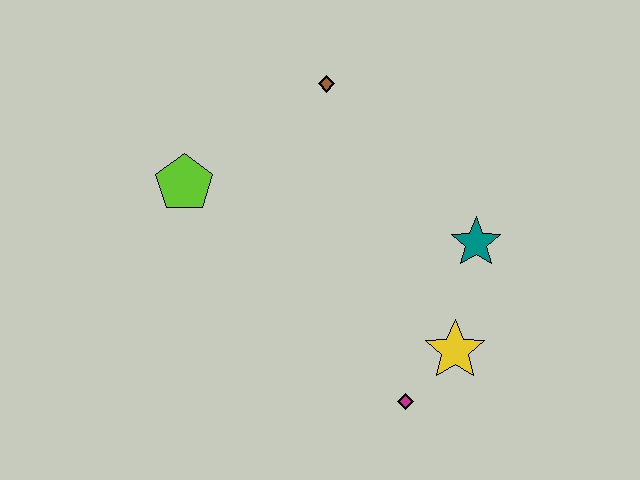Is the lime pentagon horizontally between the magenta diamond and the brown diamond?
No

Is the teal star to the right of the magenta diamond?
Yes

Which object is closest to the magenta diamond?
The yellow star is closest to the magenta diamond.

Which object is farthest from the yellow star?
The lime pentagon is farthest from the yellow star.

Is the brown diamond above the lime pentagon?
Yes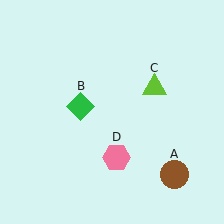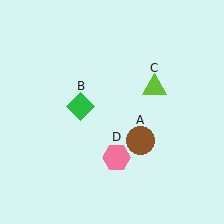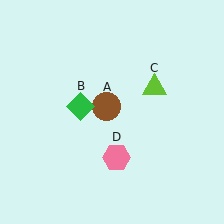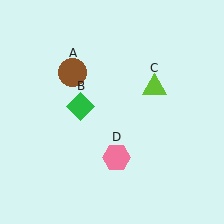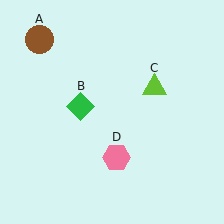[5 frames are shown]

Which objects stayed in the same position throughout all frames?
Green diamond (object B) and lime triangle (object C) and pink hexagon (object D) remained stationary.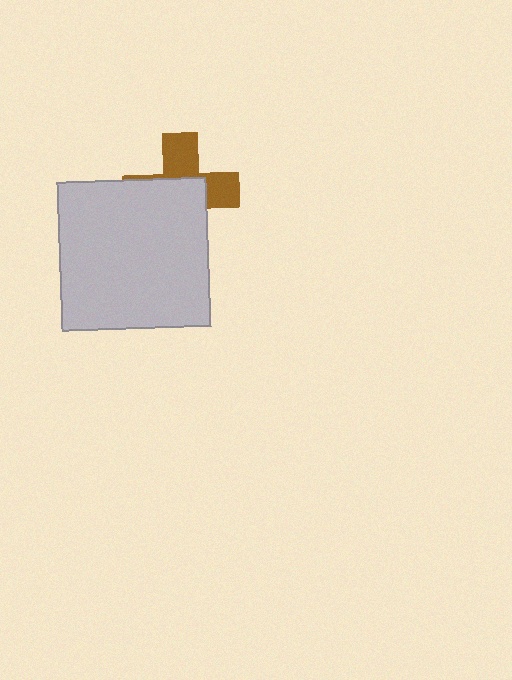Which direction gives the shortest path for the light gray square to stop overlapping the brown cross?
Moving toward the lower-left gives the shortest separation.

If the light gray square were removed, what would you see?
You would see the complete brown cross.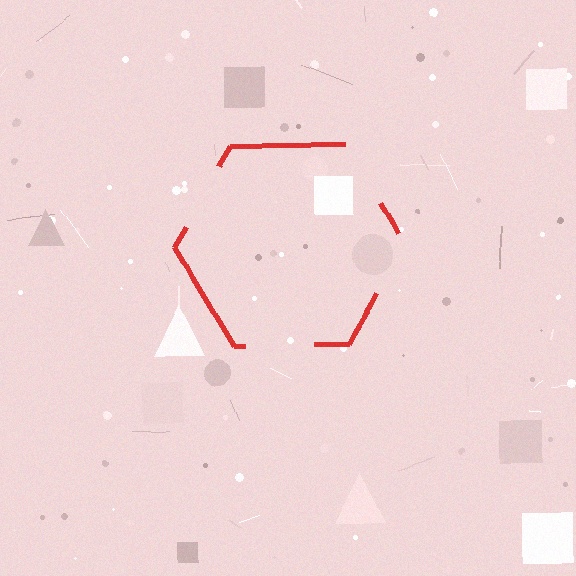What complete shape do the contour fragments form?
The contour fragments form a hexagon.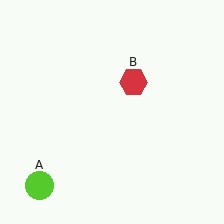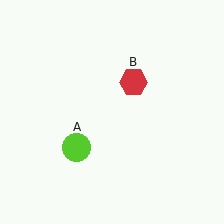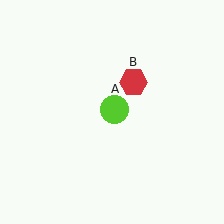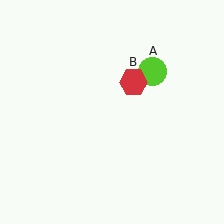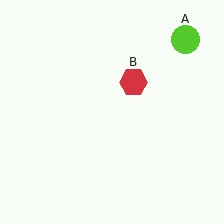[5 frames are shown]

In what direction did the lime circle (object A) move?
The lime circle (object A) moved up and to the right.